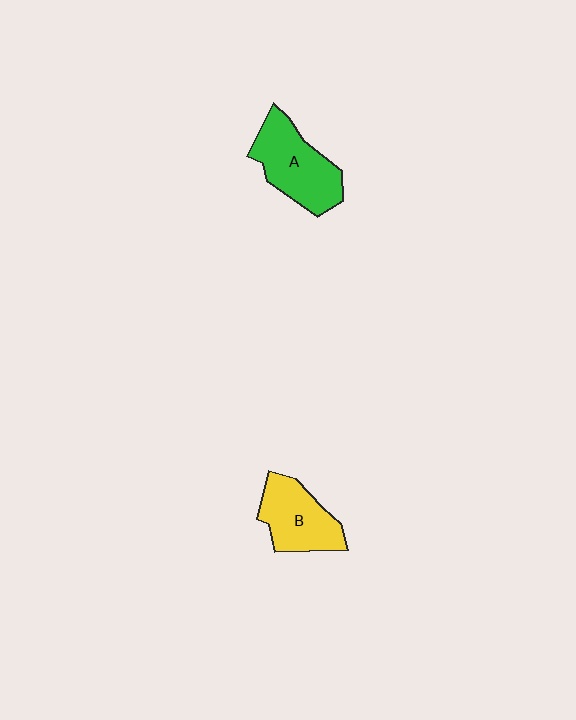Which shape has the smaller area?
Shape B (yellow).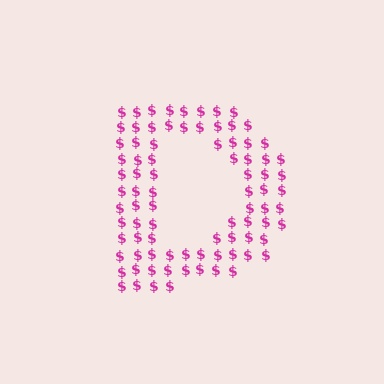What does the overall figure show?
The overall figure shows the letter D.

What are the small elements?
The small elements are dollar signs.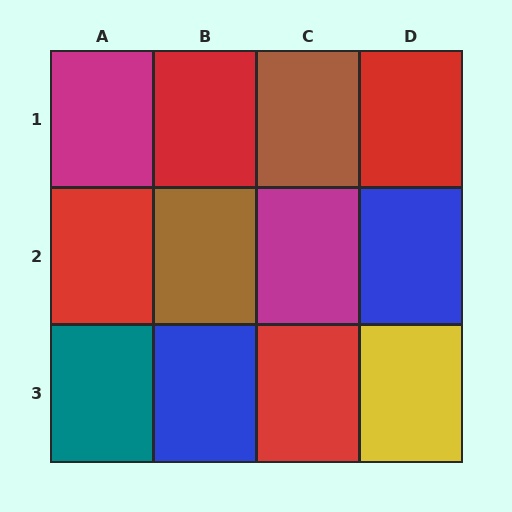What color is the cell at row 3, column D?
Yellow.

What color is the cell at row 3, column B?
Blue.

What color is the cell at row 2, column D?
Blue.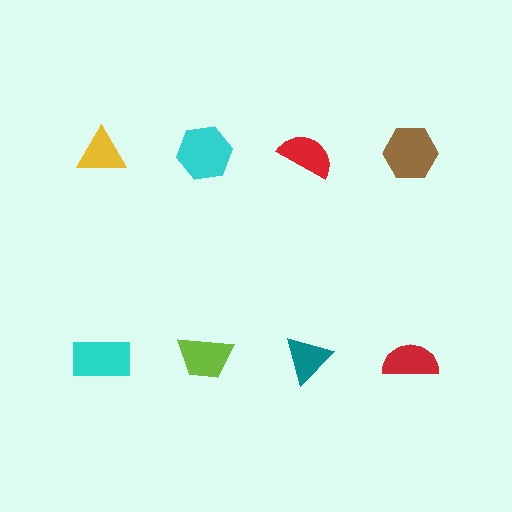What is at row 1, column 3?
A red semicircle.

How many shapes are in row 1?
4 shapes.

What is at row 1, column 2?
A cyan hexagon.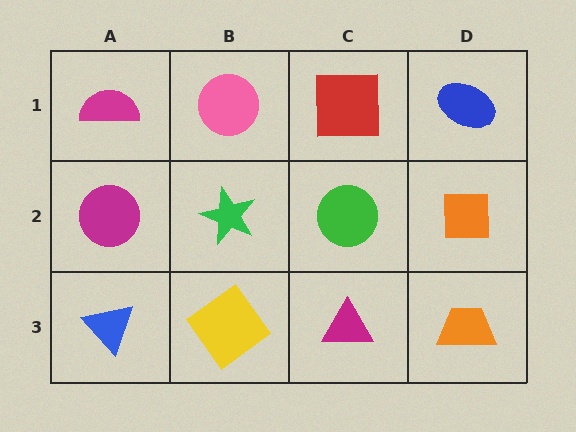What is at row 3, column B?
A yellow diamond.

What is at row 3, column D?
An orange trapezoid.